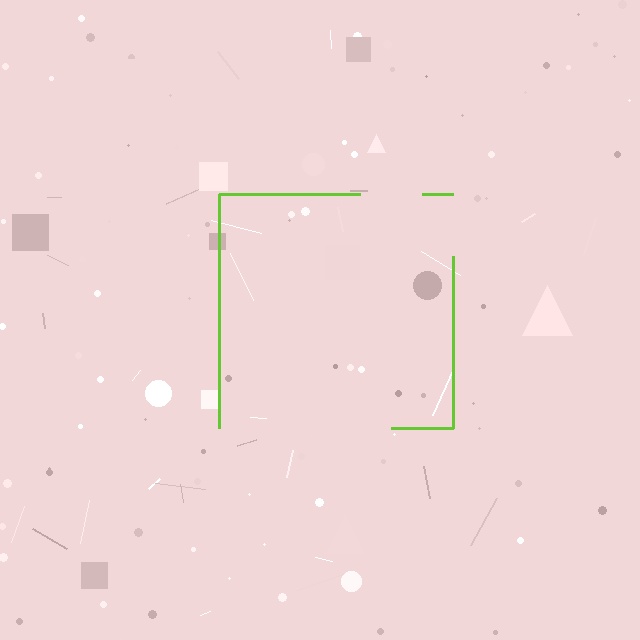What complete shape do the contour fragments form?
The contour fragments form a square.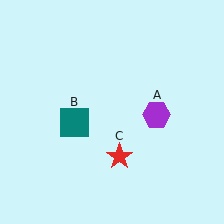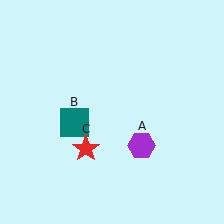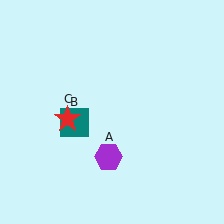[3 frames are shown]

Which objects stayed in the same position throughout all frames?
Teal square (object B) remained stationary.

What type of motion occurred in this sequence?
The purple hexagon (object A), red star (object C) rotated clockwise around the center of the scene.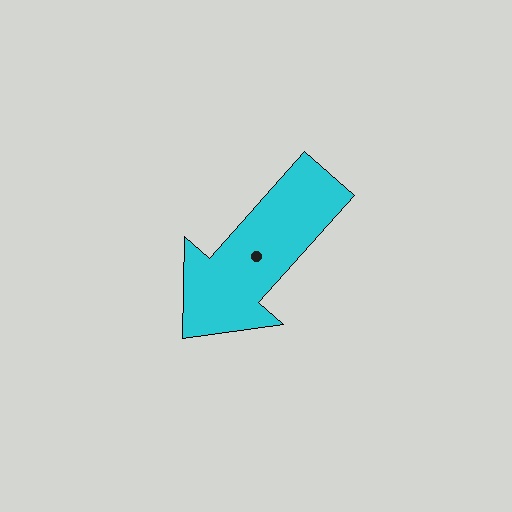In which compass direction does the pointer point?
Southwest.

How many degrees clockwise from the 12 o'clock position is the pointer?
Approximately 222 degrees.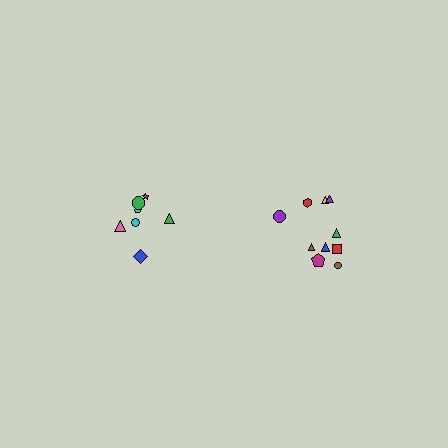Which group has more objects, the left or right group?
The right group.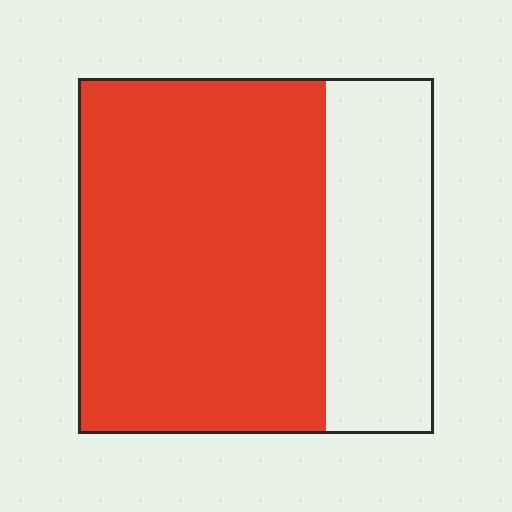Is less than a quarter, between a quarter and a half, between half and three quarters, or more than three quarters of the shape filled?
Between half and three quarters.